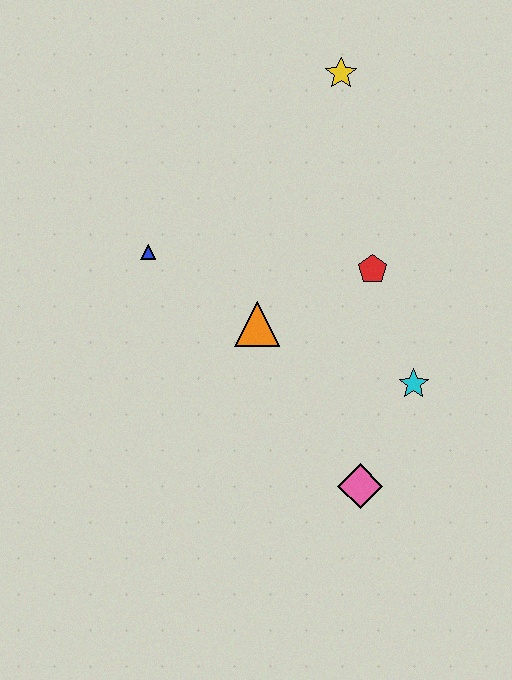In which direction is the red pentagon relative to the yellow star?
The red pentagon is below the yellow star.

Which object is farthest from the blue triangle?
The pink diamond is farthest from the blue triangle.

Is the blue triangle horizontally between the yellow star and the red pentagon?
No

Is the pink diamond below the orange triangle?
Yes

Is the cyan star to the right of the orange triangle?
Yes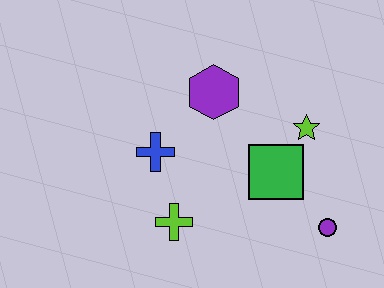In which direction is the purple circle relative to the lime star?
The purple circle is below the lime star.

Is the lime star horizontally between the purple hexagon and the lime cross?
No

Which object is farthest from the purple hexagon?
The purple circle is farthest from the purple hexagon.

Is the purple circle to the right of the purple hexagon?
Yes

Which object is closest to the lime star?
The green square is closest to the lime star.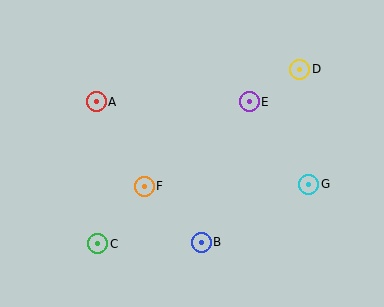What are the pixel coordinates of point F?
Point F is at (144, 186).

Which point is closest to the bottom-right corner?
Point G is closest to the bottom-right corner.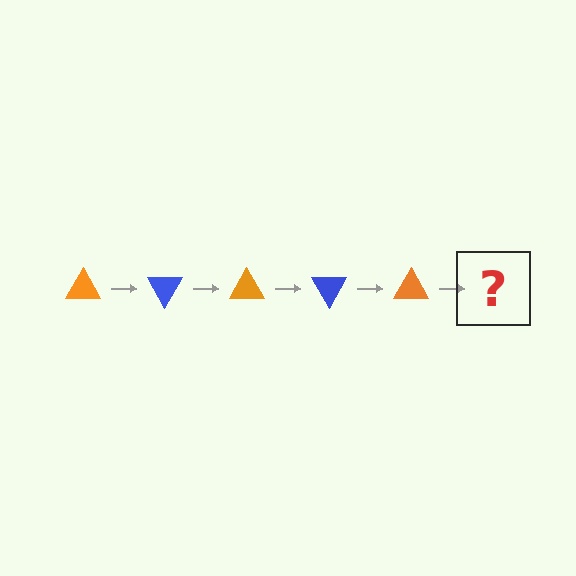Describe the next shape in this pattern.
It should be a blue triangle, rotated 300 degrees from the start.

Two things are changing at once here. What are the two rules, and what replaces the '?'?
The two rules are that it rotates 60 degrees each step and the color cycles through orange and blue. The '?' should be a blue triangle, rotated 300 degrees from the start.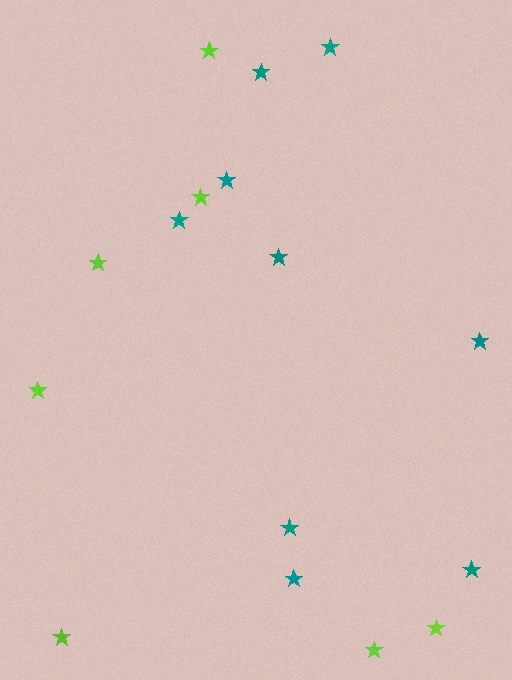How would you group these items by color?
There are 2 groups: one group of teal stars (9) and one group of lime stars (7).